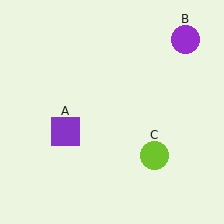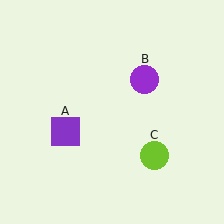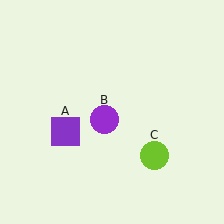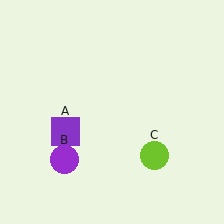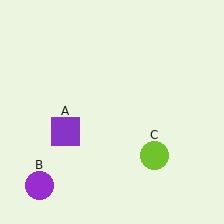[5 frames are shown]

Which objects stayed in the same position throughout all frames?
Purple square (object A) and lime circle (object C) remained stationary.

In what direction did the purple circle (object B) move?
The purple circle (object B) moved down and to the left.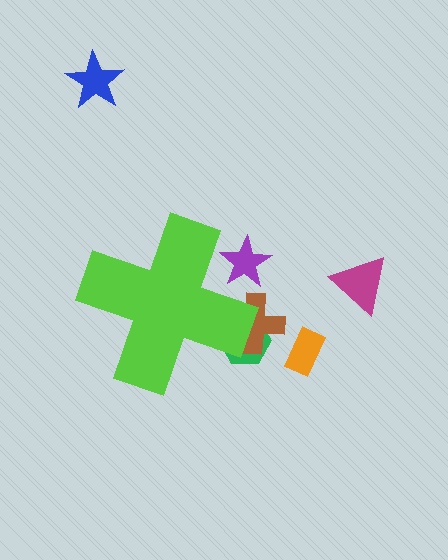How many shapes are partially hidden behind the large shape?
3 shapes are partially hidden.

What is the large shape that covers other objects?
A lime cross.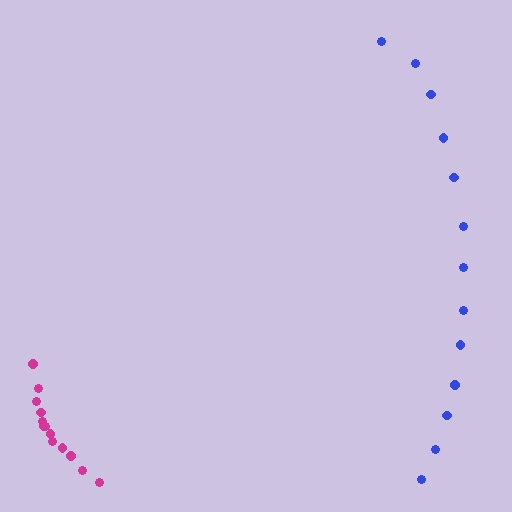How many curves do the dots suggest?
There are 2 distinct paths.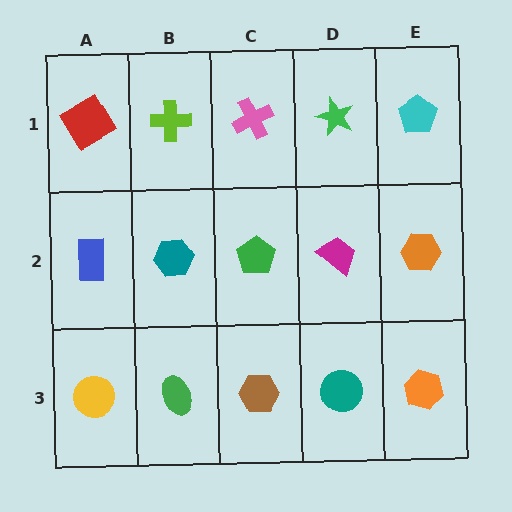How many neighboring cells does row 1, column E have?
2.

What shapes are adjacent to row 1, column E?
An orange hexagon (row 2, column E), a green star (row 1, column D).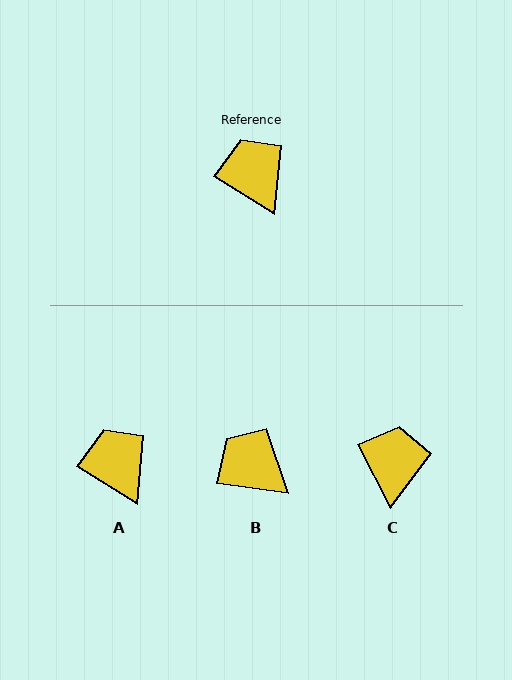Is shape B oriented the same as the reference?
No, it is off by about 24 degrees.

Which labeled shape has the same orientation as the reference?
A.